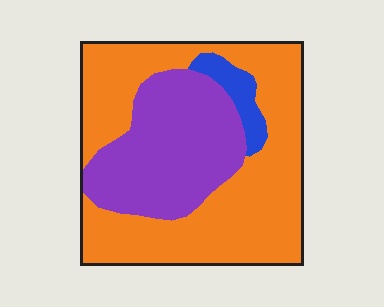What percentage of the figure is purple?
Purple takes up about one third (1/3) of the figure.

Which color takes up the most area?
Orange, at roughly 60%.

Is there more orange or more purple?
Orange.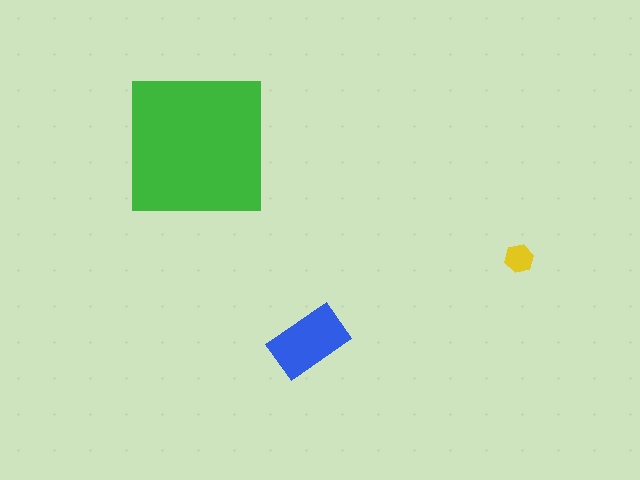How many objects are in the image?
There are 3 objects in the image.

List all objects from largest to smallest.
The green square, the blue rectangle, the yellow hexagon.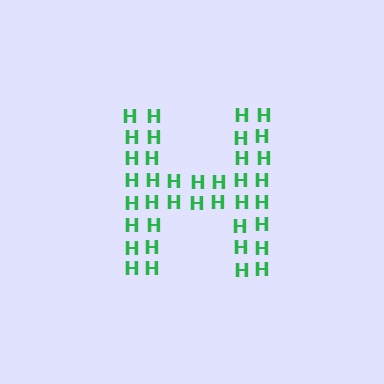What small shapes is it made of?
It is made of small letter H's.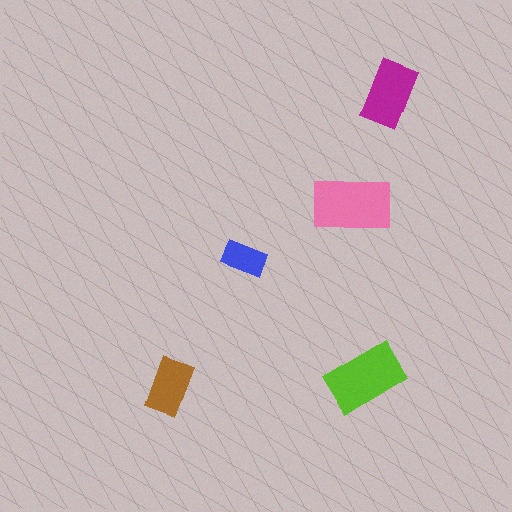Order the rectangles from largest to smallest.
the pink one, the lime one, the magenta one, the brown one, the blue one.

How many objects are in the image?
There are 5 objects in the image.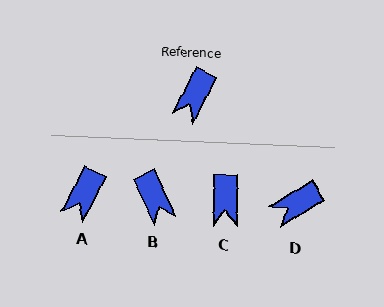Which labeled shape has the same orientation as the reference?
A.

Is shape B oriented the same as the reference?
No, it is off by about 52 degrees.